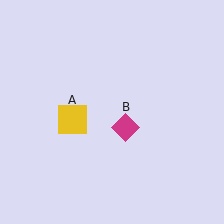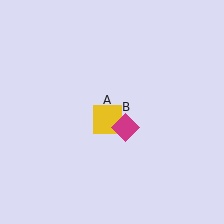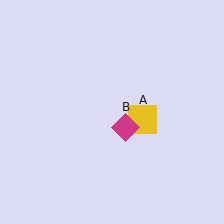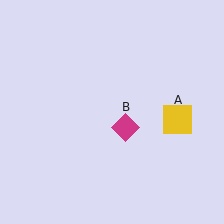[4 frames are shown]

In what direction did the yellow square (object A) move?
The yellow square (object A) moved right.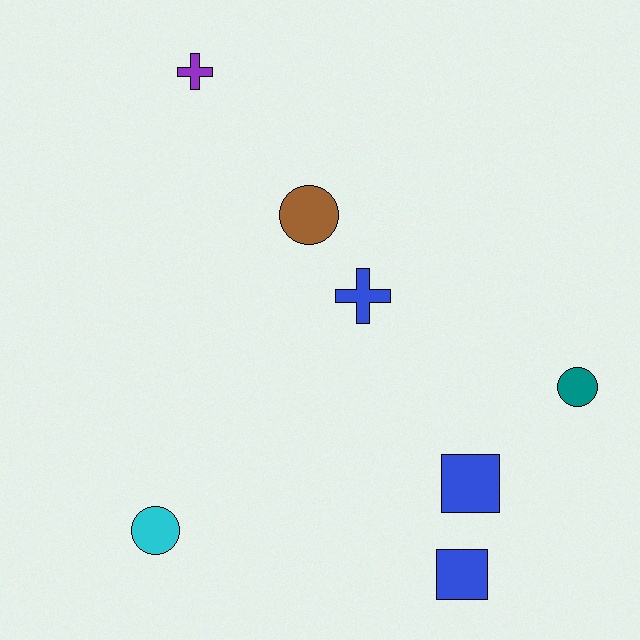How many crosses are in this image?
There are 2 crosses.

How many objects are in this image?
There are 7 objects.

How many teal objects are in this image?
There is 1 teal object.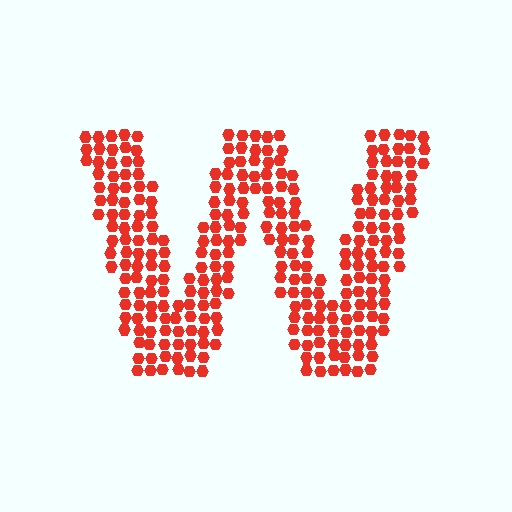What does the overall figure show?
The overall figure shows the letter W.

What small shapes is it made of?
It is made of small hexagons.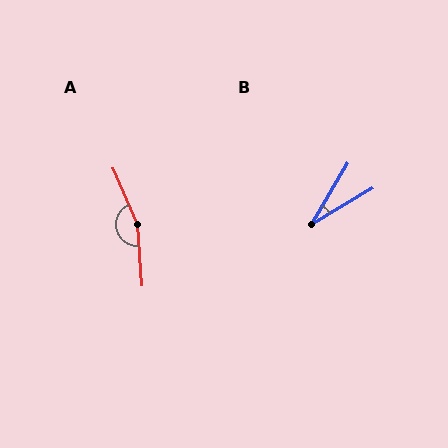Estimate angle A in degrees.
Approximately 161 degrees.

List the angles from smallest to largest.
B (29°), A (161°).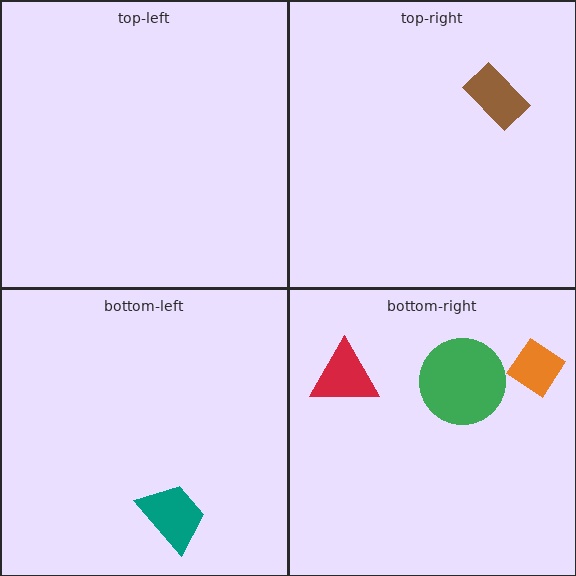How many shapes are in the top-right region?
1.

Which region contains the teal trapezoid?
The bottom-left region.